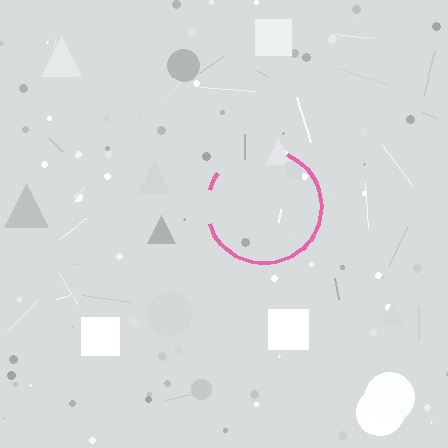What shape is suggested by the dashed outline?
The dashed outline suggests a circle.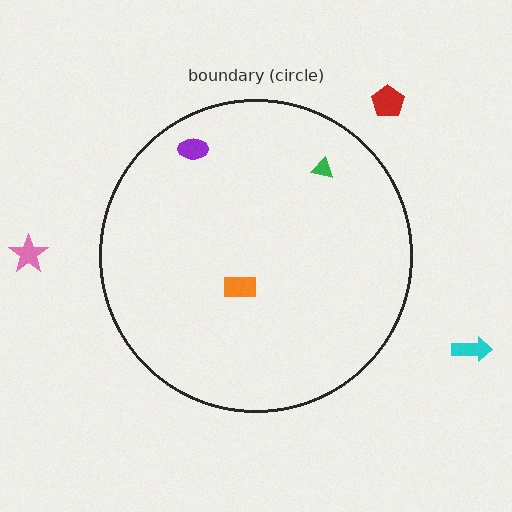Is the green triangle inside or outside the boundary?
Inside.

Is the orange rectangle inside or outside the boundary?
Inside.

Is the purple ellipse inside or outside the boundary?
Inside.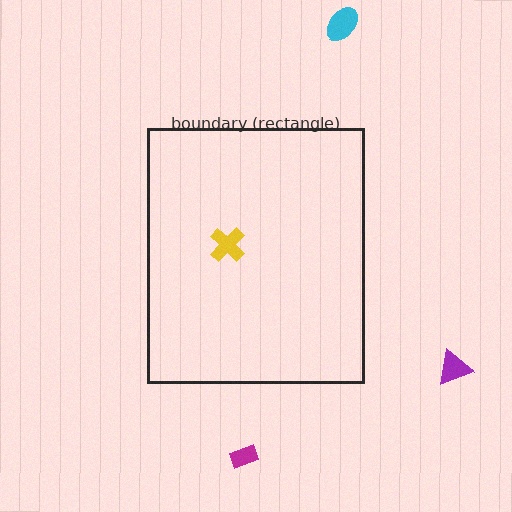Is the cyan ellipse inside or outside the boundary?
Outside.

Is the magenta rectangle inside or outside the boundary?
Outside.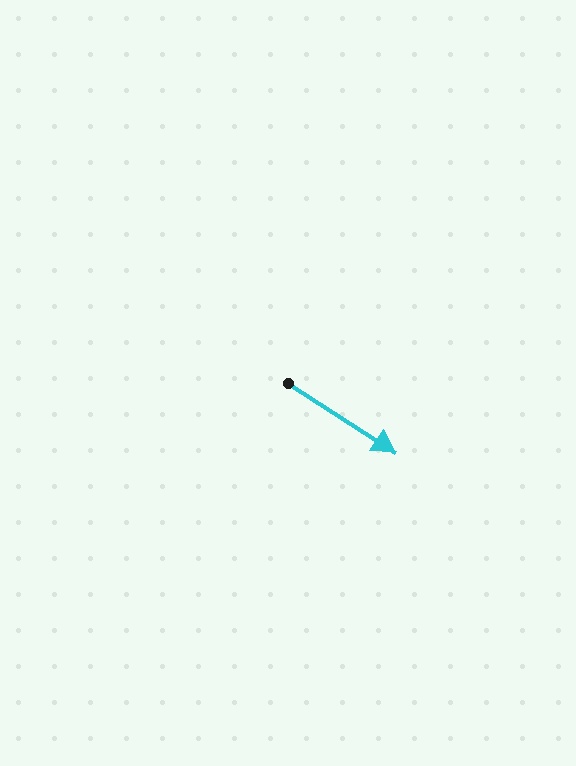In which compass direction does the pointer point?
Southeast.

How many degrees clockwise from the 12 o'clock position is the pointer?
Approximately 123 degrees.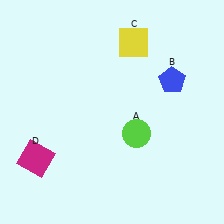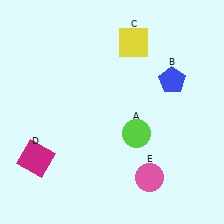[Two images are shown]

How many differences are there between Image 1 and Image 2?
There is 1 difference between the two images.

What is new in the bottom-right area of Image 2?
A pink circle (E) was added in the bottom-right area of Image 2.